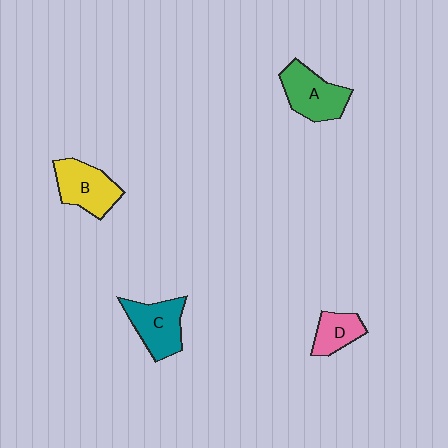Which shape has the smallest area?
Shape D (pink).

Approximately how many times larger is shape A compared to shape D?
Approximately 1.6 times.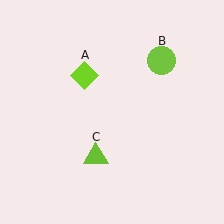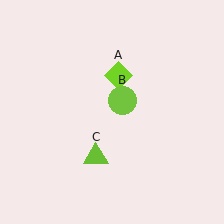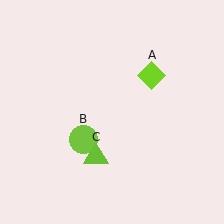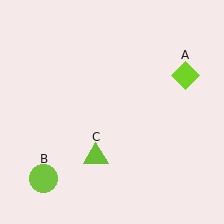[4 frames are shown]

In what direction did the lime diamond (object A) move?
The lime diamond (object A) moved right.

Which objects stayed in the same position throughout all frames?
Lime triangle (object C) remained stationary.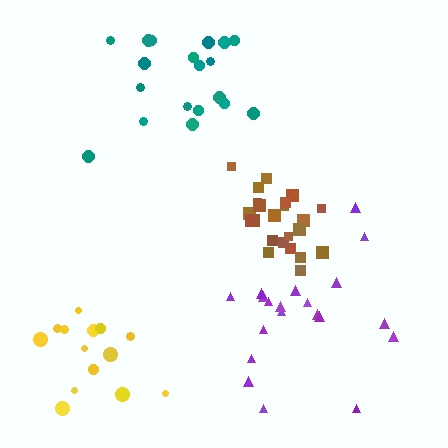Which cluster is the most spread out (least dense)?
Teal.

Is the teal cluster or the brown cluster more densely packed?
Brown.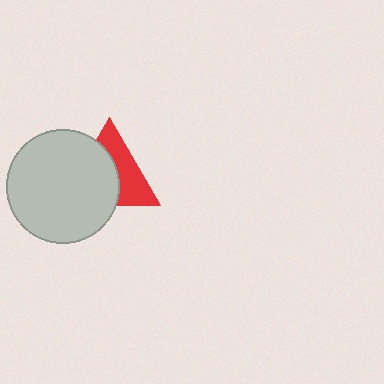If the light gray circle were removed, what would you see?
You would see the complete red triangle.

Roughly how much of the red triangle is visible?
About half of it is visible (roughly 46%).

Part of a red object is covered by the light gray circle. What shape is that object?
It is a triangle.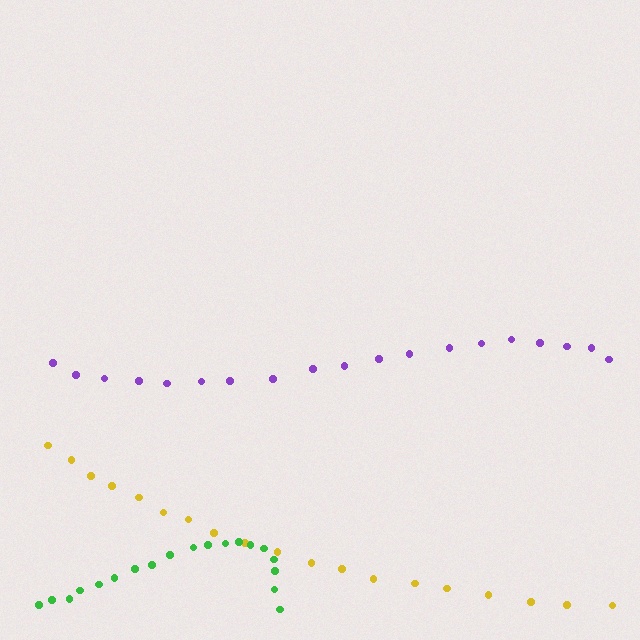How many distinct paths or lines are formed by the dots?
There are 3 distinct paths.